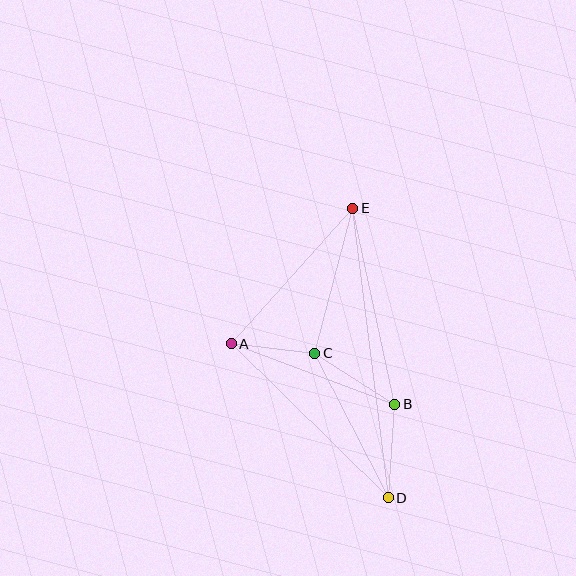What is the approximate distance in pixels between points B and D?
The distance between B and D is approximately 94 pixels.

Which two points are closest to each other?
Points A and C are closest to each other.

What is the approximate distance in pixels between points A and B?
The distance between A and B is approximately 174 pixels.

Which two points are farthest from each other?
Points D and E are farthest from each other.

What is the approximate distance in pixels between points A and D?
The distance between A and D is approximately 220 pixels.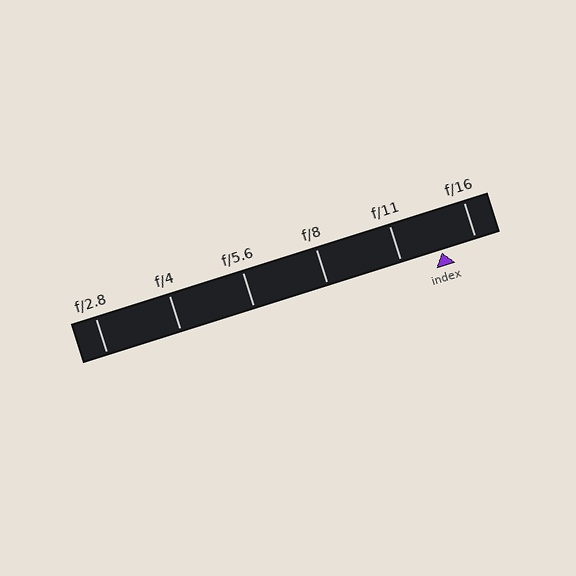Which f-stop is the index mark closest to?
The index mark is closest to f/16.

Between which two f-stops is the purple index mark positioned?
The index mark is between f/11 and f/16.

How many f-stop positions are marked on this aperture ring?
There are 6 f-stop positions marked.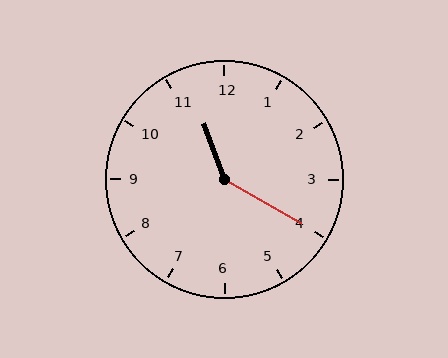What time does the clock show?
11:20.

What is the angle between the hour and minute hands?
Approximately 140 degrees.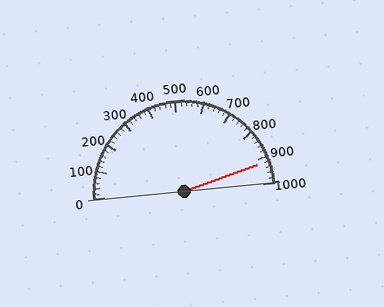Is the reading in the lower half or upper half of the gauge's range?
The reading is in the upper half of the range (0 to 1000).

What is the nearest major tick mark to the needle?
The nearest major tick mark is 900.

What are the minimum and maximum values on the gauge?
The gauge ranges from 0 to 1000.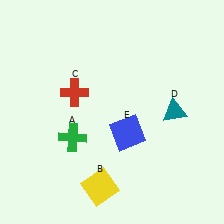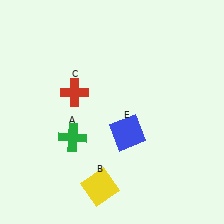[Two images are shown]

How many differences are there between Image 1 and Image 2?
There is 1 difference between the two images.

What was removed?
The teal triangle (D) was removed in Image 2.